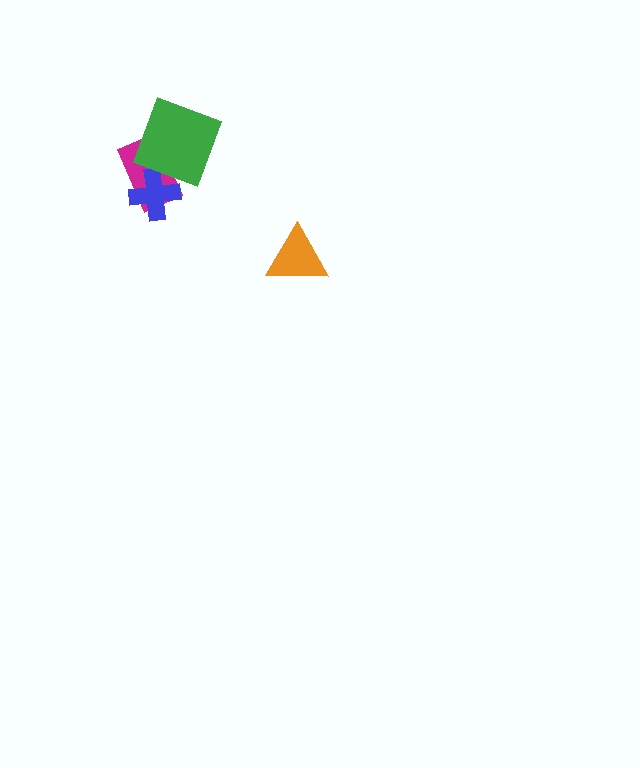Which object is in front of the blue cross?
The green diamond is in front of the blue cross.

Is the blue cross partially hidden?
Yes, it is partially covered by another shape.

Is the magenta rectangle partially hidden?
Yes, it is partially covered by another shape.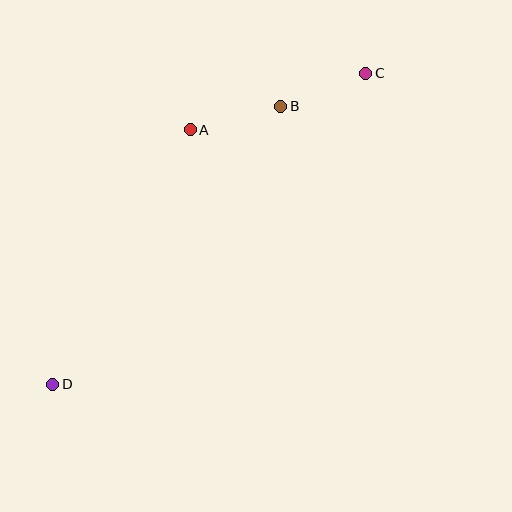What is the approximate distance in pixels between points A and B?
The distance between A and B is approximately 93 pixels.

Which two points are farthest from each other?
Points C and D are farthest from each other.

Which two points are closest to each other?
Points B and C are closest to each other.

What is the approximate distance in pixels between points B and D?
The distance between B and D is approximately 359 pixels.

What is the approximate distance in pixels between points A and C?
The distance between A and C is approximately 184 pixels.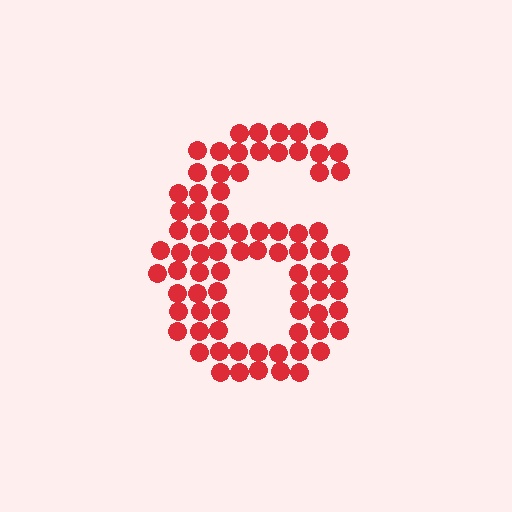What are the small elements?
The small elements are circles.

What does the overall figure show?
The overall figure shows the digit 6.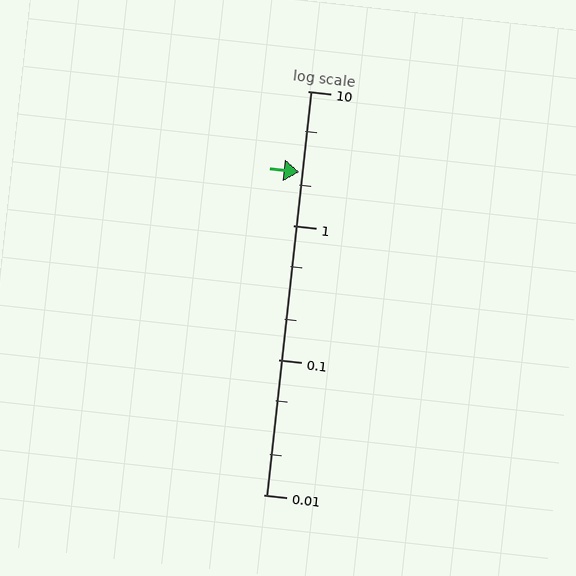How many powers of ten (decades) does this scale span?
The scale spans 3 decades, from 0.01 to 10.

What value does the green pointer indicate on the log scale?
The pointer indicates approximately 2.5.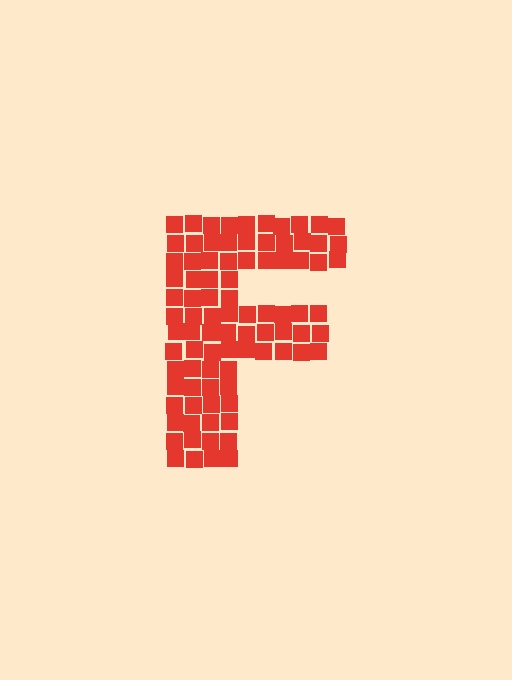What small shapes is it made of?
It is made of small squares.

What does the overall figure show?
The overall figure shows the letter F.